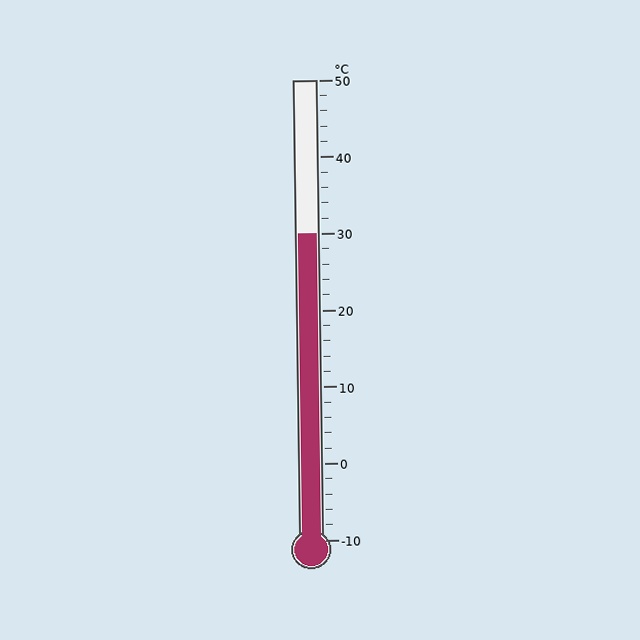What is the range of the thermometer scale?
The thermometer scale ranges from -10°C to 50°C.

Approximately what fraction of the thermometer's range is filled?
The thermometer is filled to approximately 65% of its range.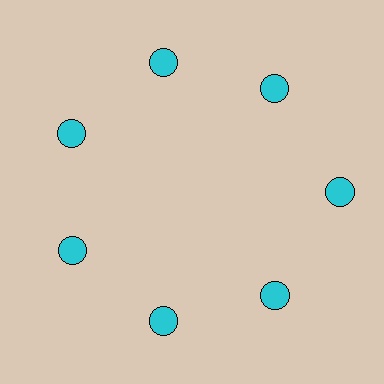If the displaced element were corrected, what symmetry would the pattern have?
It would have 7-fold rotational symmetry — the pattern would map onto itself every 51 degrees.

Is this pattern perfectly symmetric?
No. The 7 cyan circles are arranged in a ring, but one element near the 3 o'clock position is pushed outward from the center, breaking the 7-fold rotational symmetry.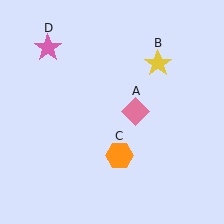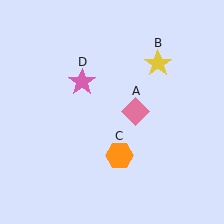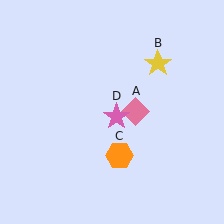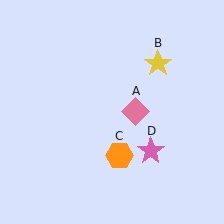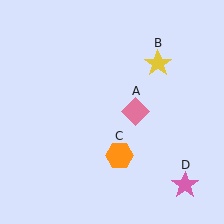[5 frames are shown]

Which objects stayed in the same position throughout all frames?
Pink diamond (object A) and yellow star (object B) and orange hexagon (object C) remained stationary.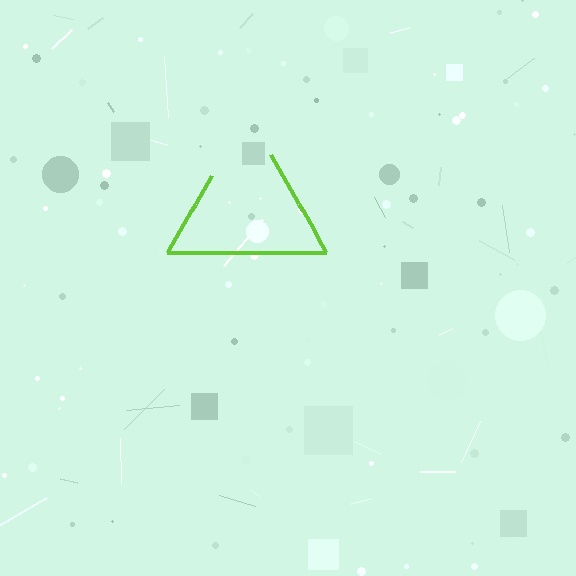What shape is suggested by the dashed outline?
The dashed outline suggests a triangle.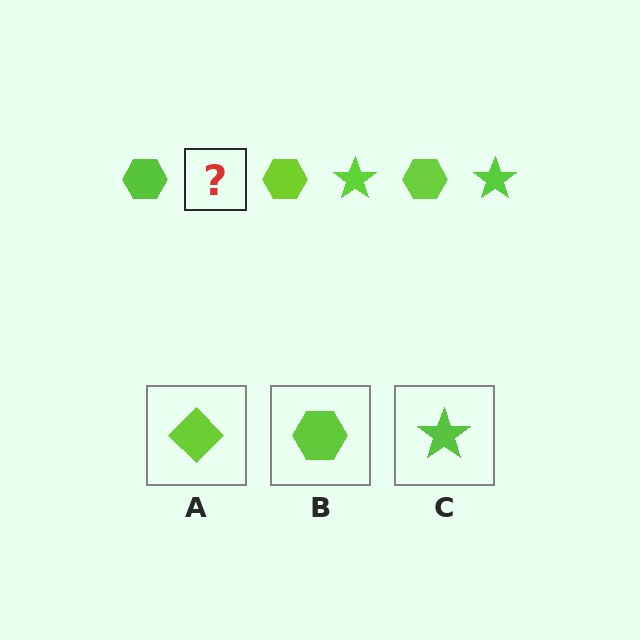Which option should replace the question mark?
Option C.